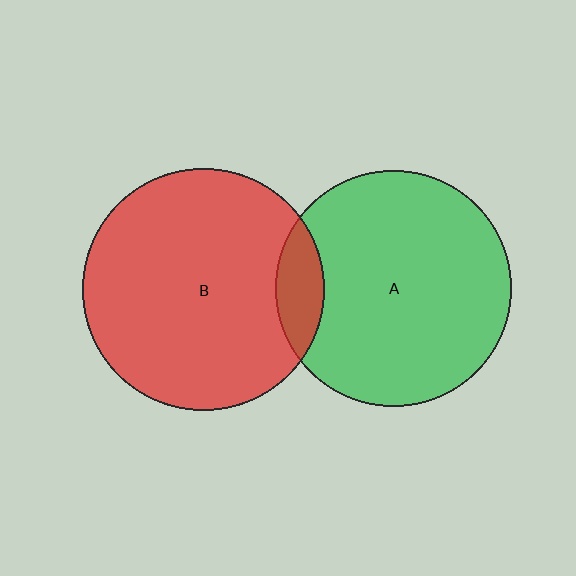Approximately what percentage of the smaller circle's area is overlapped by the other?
Approximately 10%.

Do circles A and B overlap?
Yes.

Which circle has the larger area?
Circle B (red).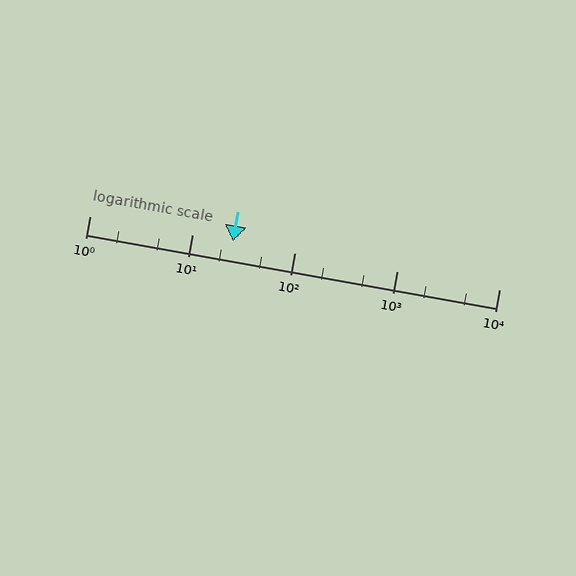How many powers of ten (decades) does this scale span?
The scale spans 4 decades, from 1 to 10000.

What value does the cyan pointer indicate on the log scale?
The pointer indicates approximately 25.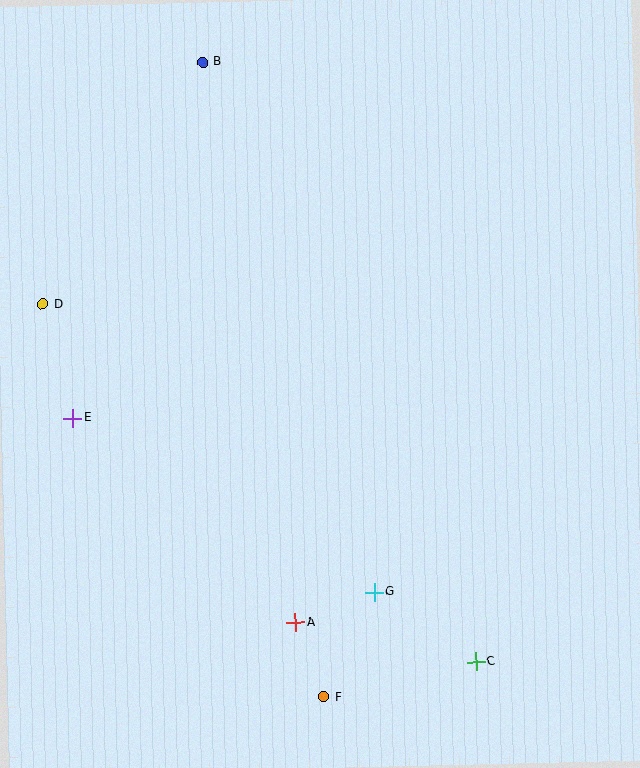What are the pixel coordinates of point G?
Point G is at (374, 592).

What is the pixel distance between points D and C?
The distance between D and C is 561 pixels.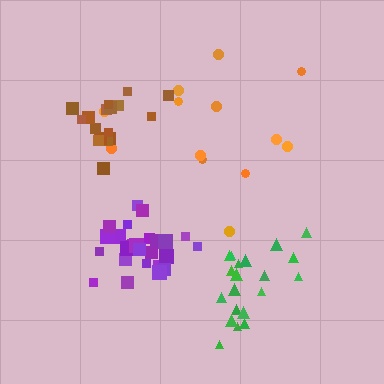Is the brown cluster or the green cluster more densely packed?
Brown.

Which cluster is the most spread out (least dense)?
Orange.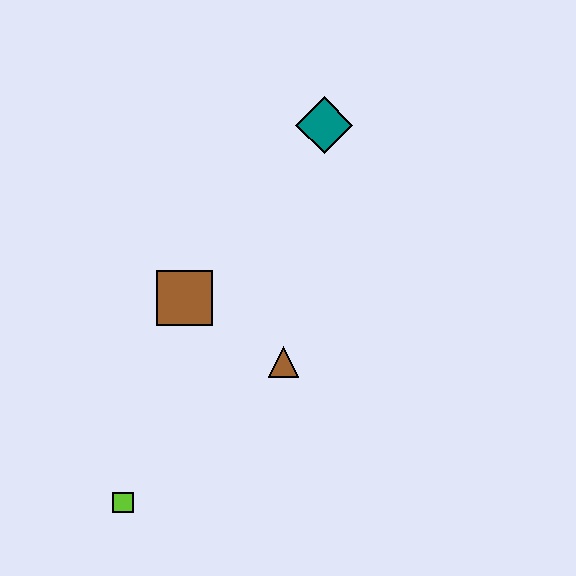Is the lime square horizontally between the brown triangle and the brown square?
No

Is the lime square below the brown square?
Yes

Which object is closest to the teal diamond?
The brown square is closest to the teal diamond.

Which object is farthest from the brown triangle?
The teal diamond is farthest from the brown triangle.